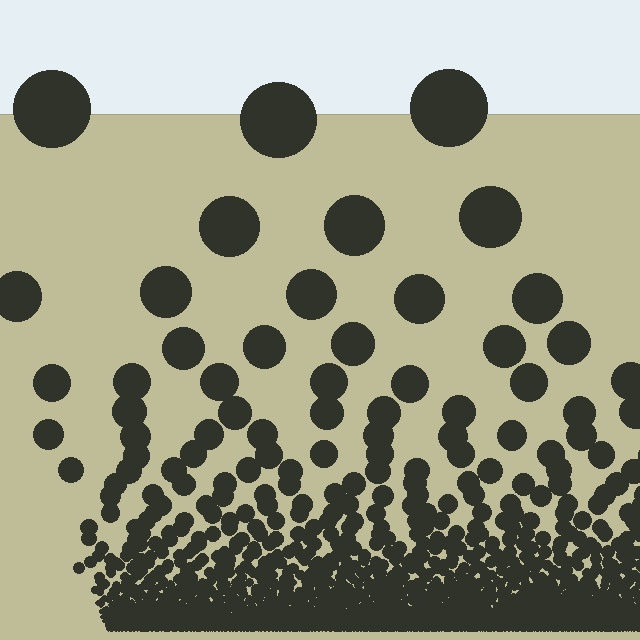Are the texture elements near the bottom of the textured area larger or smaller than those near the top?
Smaller. The gradient is inverted — elements near the bottom are smaller and denser.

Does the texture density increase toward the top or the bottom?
Density increases toward the bottom.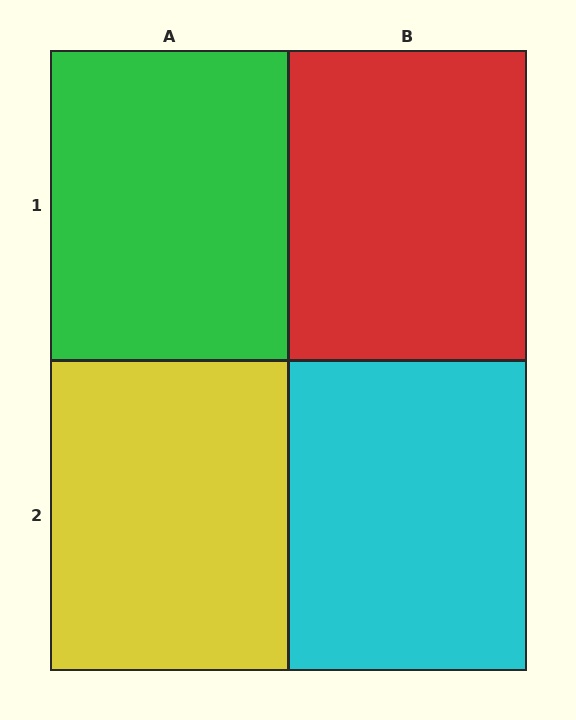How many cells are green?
1 cell is green.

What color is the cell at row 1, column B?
Red.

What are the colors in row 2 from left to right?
Yellow, cyan.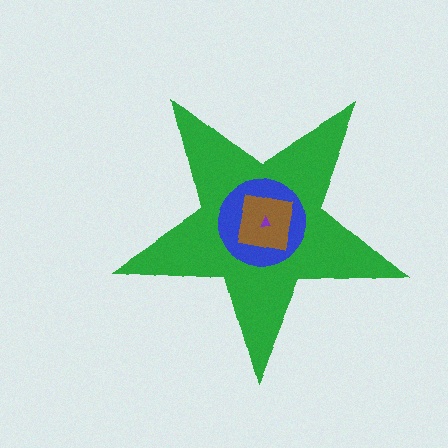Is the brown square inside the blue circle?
Yes.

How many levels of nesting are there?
4.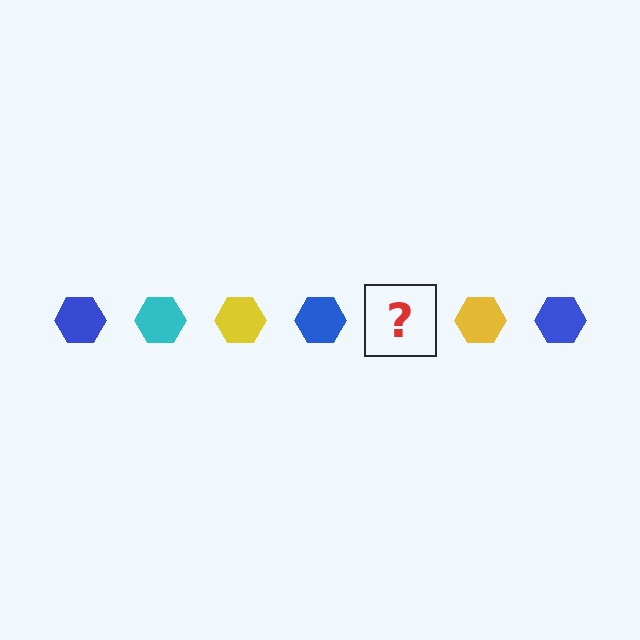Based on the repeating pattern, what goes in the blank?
The blank should be a cyan hexagon.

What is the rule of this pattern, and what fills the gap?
The rule is that the pattern cycles through blue, cyan, yellow hexagons. The gap should be filled with a cyan hexagon.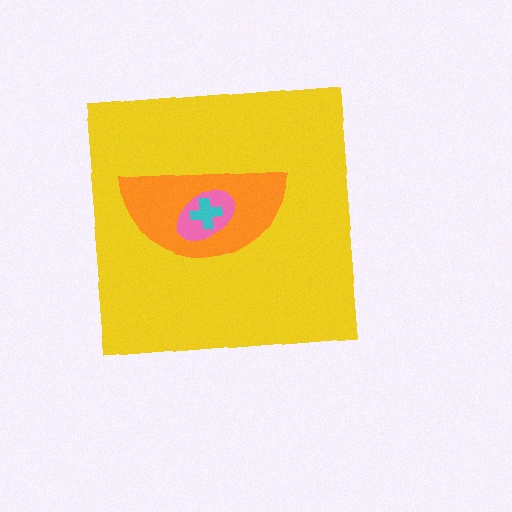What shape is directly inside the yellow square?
The orange semicircle.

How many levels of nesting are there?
4.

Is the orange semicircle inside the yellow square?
Yes.